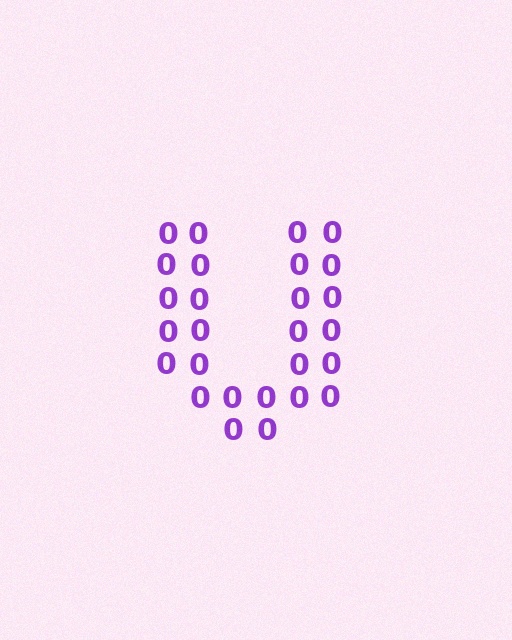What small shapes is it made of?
It is made of small digit 0's.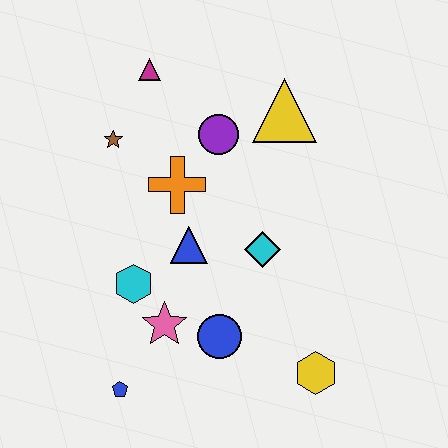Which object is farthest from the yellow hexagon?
The magenta triangle is farthest from the yellow hexagon.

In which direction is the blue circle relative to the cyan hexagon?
The blue circle is to the right of the cyan hexagon.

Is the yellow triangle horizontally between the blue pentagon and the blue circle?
No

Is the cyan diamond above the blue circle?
Yes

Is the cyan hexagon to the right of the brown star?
Yes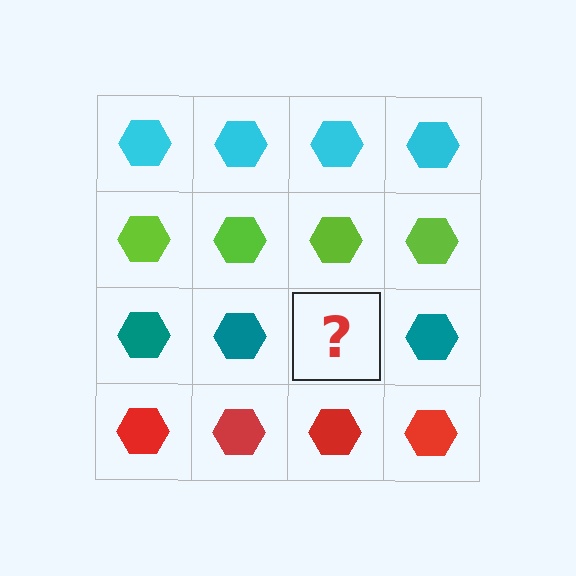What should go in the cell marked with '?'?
The missing cell should contain a teal hexagon.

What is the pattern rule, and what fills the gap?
The rule is that each row has a consistent color. The gap should be filled with a teal hexagon.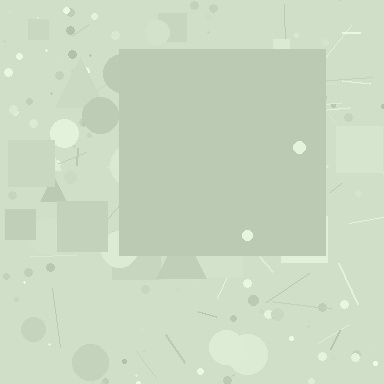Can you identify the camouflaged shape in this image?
The camouflaged shape is a square.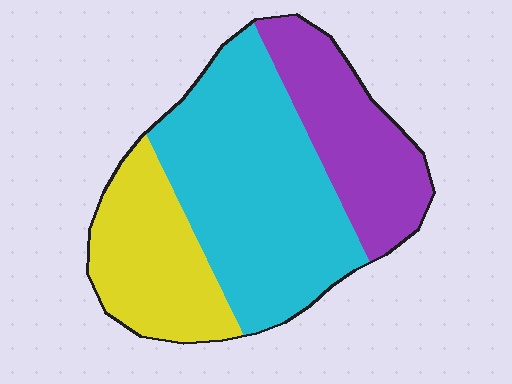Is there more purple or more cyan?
Cyan.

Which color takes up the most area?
Cyan, at roughly 50%.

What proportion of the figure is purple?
Purple takes up about one quarter (1/4) of the figure.